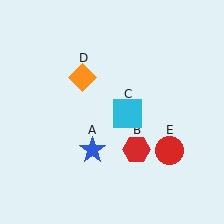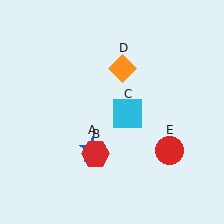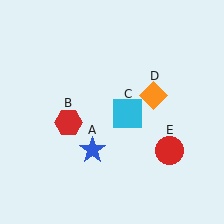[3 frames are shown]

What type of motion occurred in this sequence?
The red hexagon (object B), orange diamond (object D) rotated clockwise around the center of the scene.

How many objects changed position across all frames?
2 objects changed position: red hexagon (object B), orange diamond (object D).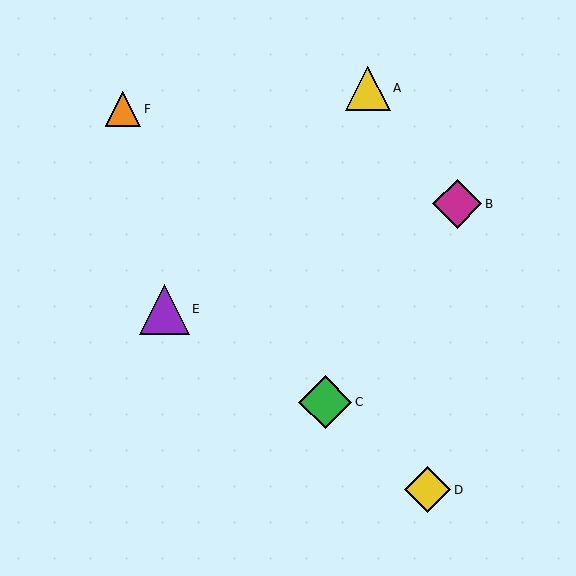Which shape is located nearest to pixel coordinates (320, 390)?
The green diamond (labeled C) at (325, 402) is nearest to that location.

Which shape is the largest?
The green diamond (labeled C) is the largest.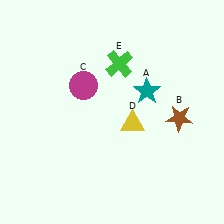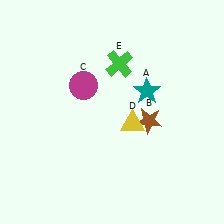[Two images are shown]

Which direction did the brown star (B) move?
The brown star (B) moved left.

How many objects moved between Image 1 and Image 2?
1 object moved between the two images.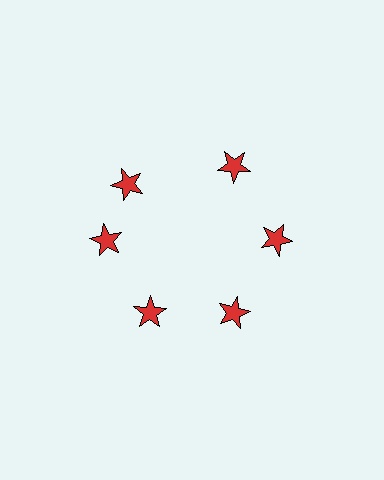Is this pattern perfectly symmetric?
No. The 6 red stars are arranged in a ring, but one element near the 11 o'clock position is rotated out of alignment along the ring, breaking the 6-fold rotational symmetry.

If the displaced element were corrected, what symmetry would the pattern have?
It would have 6-fold rotational symmetry — the pattern would map onto itself every 60 degrees.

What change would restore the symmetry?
The symmetry would be restored by rotating it back into even spacing with its neighbors so that all 6 stars sit at equal angles and equal distance from the center.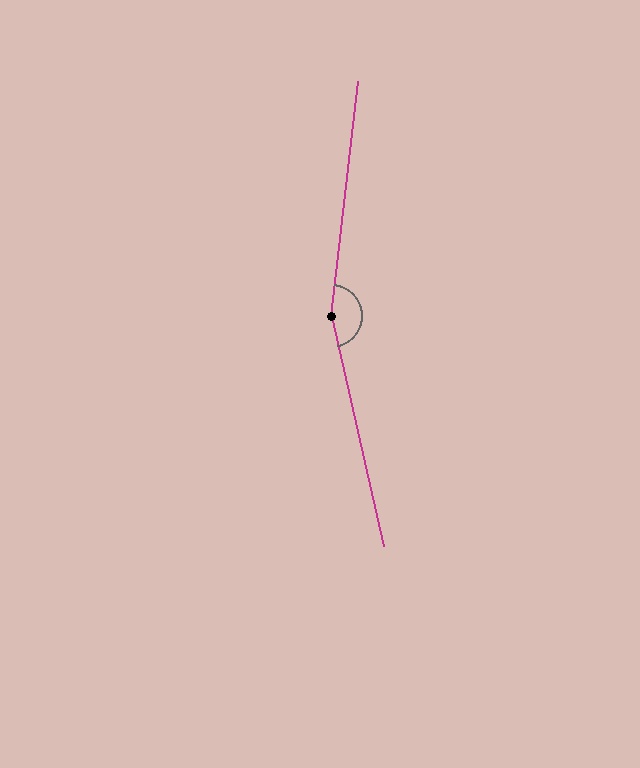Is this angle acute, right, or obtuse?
It is obtuse.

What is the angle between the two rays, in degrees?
Approximately 161 degrees.